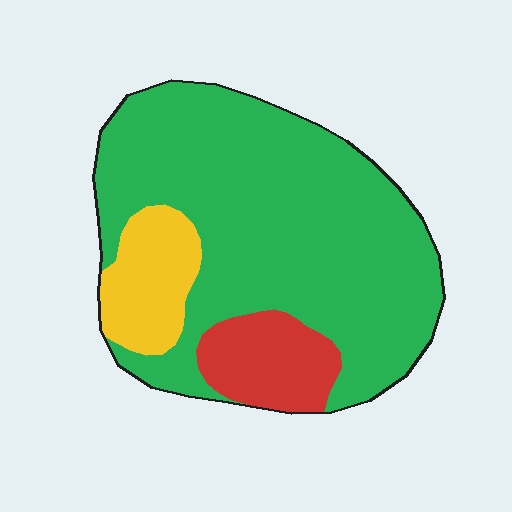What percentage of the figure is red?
Red takes up about one eighth (1/8) of the figure.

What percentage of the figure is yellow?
Yellow takes up about one eighth (1/8) of the figure.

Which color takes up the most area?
Green, at roughly 75%.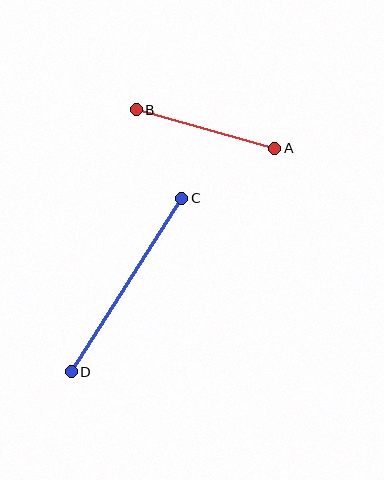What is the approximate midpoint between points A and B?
The midpoint is at approximately (205, 129) pixels.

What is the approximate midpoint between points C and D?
The midpoint is at approximately (126, 285) pixels.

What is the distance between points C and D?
The distance is approximately 206 pixels.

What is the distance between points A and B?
The distance is approximately 144 pixels.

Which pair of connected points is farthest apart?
Points C and D are farthest apart.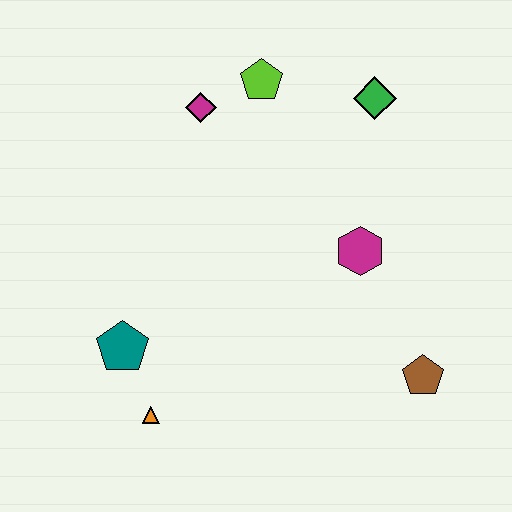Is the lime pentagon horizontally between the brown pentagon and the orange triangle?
Yes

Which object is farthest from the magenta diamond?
The brown pentagon is farthest from the magenta diamond.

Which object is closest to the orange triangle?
The teal pentagon is closest to the orange triangle.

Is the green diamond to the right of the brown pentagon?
No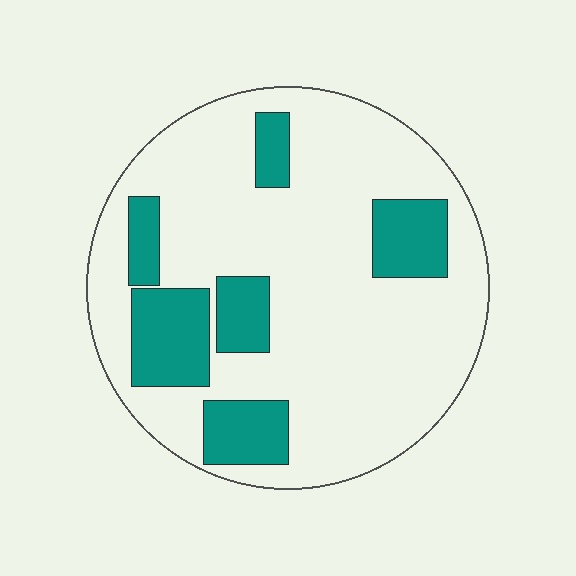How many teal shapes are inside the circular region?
6.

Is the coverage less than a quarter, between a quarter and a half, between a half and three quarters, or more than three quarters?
Less than a quarter.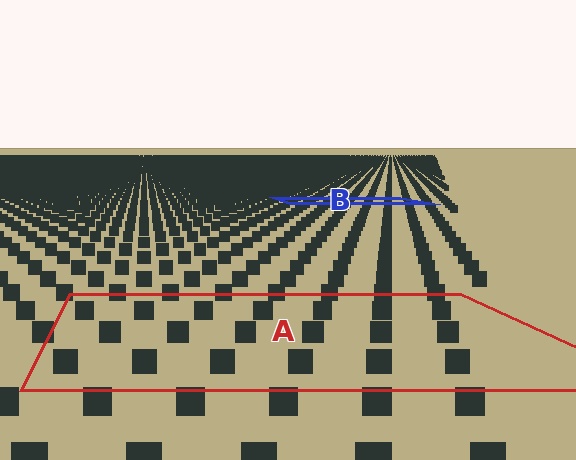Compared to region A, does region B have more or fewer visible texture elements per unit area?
Region B has more texture elements per unit area — they are packed more densely because it is farther away.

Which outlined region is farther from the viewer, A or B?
Region B is farther from the viewer — the texture elements inside it appear smaller and more densely packed.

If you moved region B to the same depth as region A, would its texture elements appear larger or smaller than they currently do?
They would appear larger. At a closer depth, the same texture elements are projected at a bigger on-screen size.